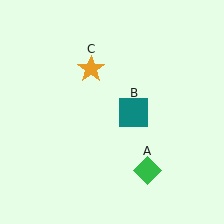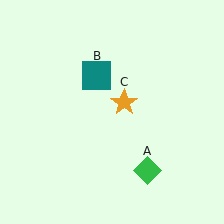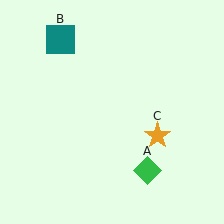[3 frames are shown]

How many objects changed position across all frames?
2 objects changed position: teal square (object B), orange star (object C).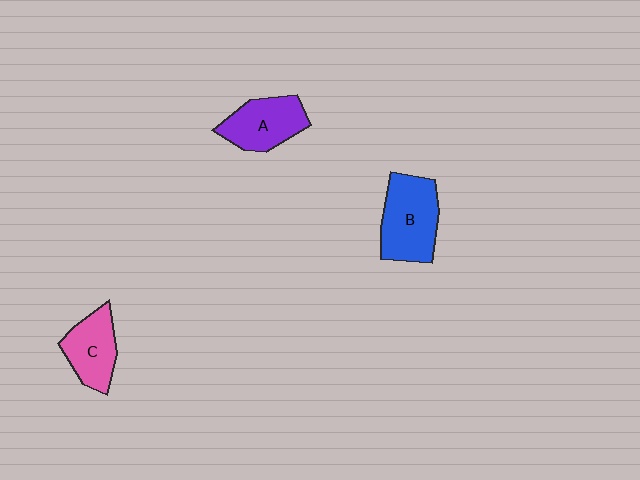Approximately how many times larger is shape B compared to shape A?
Approximately 1.3 times.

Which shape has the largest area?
Shape B (blue).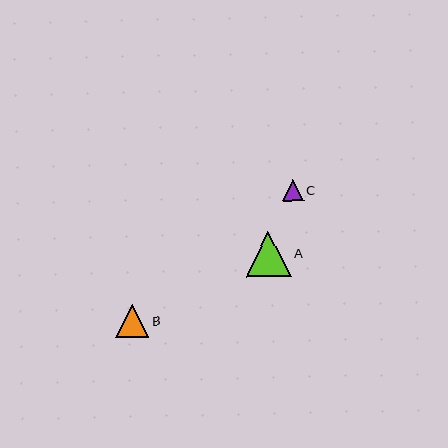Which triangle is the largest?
Triangle A is the largest with a size of approximately 45 pixels.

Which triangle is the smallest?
Triangle C is the smallest with a size of approximately 21 pixels.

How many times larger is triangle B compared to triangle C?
Triangle B is approximately 1.6 times the size of triangle C.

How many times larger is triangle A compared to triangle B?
Triangle A is approximately 1.4 times the size of triangle B.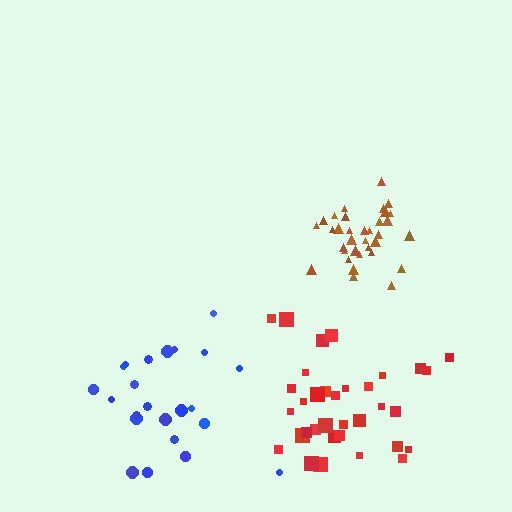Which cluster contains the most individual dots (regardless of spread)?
Red (35).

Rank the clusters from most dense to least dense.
brown, red, blue.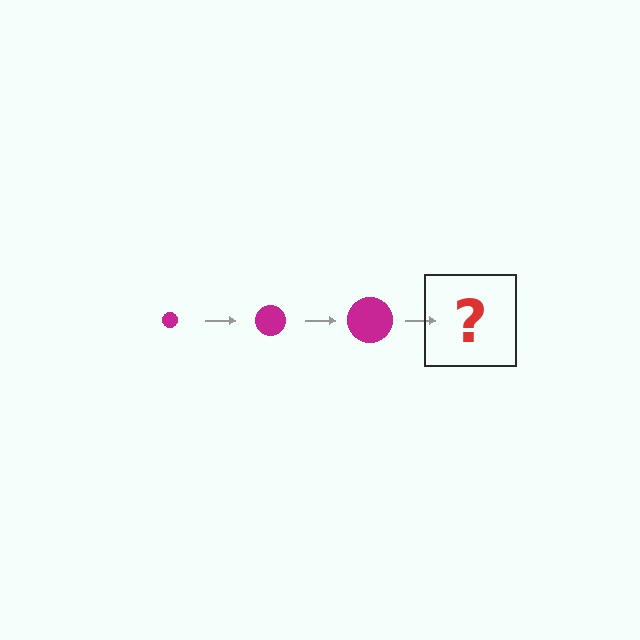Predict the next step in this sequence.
The next step is a magenta circle, larger than the previous one.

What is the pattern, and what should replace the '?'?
The pattern is that the circle gets progressively larger each step. The '?' should be a magenta circle, larger than the previous one.